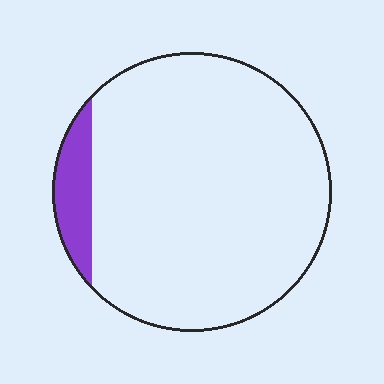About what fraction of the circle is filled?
About one tenth (1/10).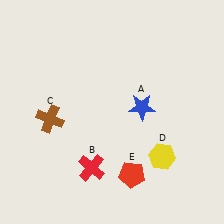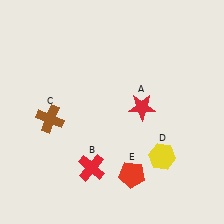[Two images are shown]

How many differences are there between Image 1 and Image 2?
There is 1 difference between the two images.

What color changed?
The star (A) changed from blue in Image 1 to red in Image 2.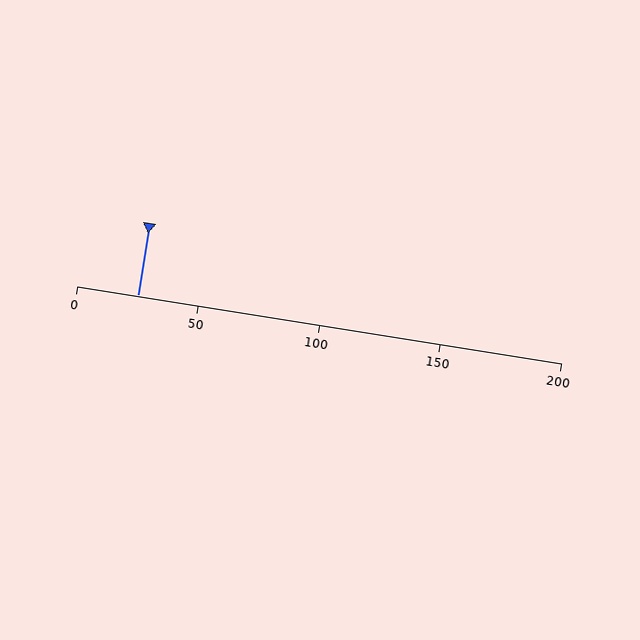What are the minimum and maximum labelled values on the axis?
The axis runs from 0 to 200.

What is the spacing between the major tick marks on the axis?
The major ticks are spaced 50 apart.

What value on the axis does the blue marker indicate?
The marker indicates approximately 25.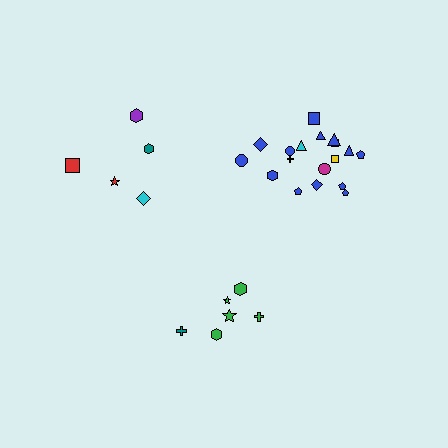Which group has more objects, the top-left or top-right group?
The top-right group.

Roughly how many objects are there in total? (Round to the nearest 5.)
Roughly 30 objects in total.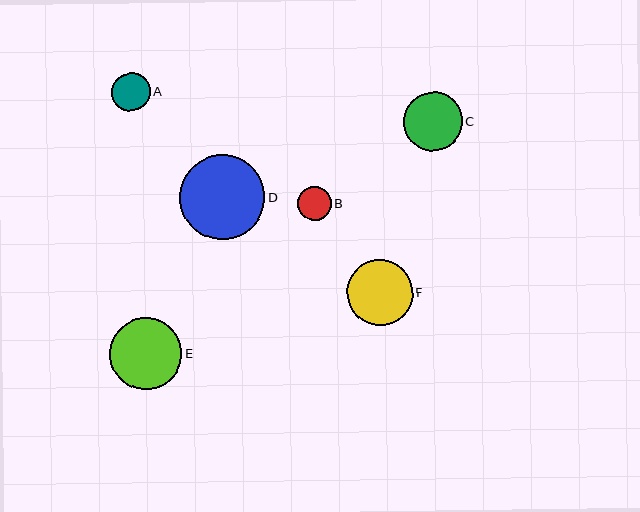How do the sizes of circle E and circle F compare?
Circle E and circle F are approximately the same size.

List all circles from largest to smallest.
From largest to smallest: D, E, F, C, A, B.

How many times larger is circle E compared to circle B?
Circle E is approximately 2.1 times the size of circle B.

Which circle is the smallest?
Circle B is the smallest with a size of approximately 34 pixels.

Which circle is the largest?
Circle D is the largest with a size of approximately 85 pixels.